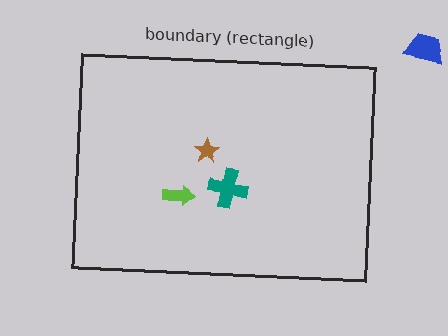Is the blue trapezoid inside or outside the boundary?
Outside.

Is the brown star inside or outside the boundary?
Inside.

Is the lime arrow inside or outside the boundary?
Inside.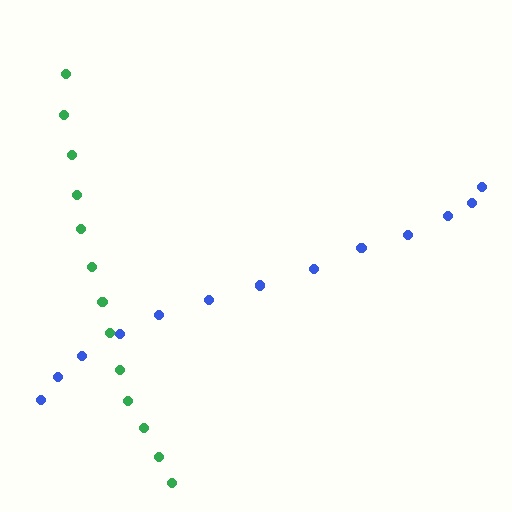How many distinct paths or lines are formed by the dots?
There are 2 distinct paths.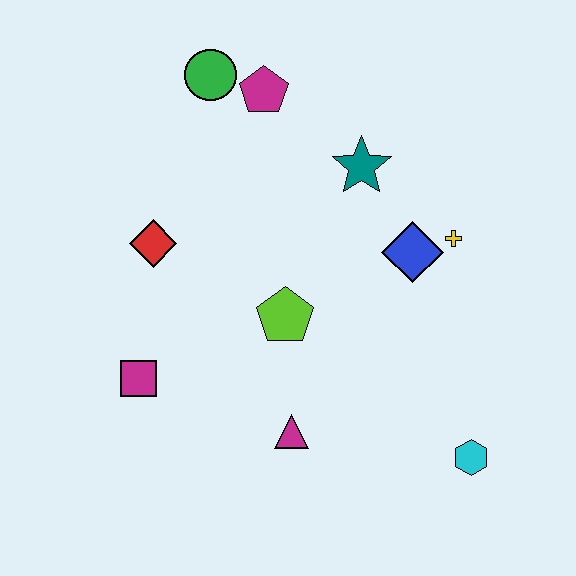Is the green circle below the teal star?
No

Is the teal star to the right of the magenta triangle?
Yes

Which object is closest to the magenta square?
The red diamond is closest to the magenta square.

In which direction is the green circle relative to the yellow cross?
The green circle is to the left of the yellow cross.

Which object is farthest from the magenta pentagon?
The cyan hexagon is farthest from the magenta pentagon.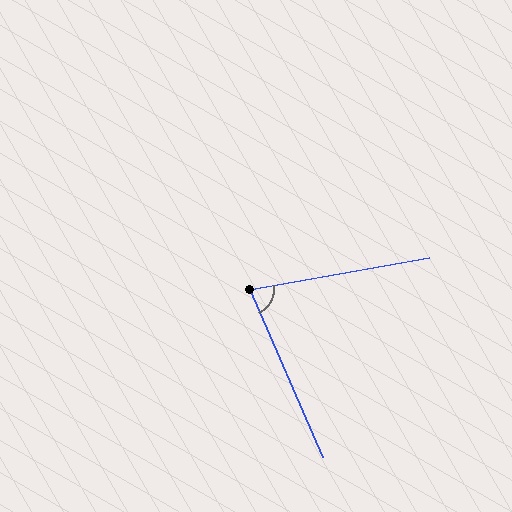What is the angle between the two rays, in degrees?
Approximately 76 degrees.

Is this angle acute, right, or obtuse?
It is acute.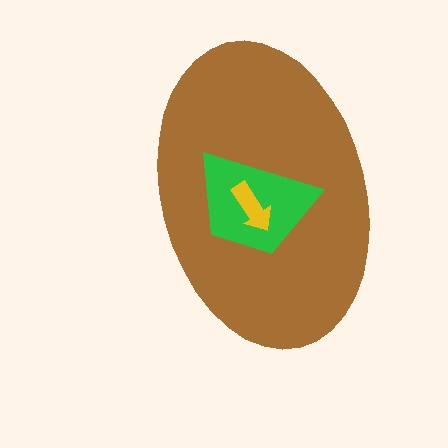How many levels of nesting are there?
3.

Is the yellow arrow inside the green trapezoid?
Yes.